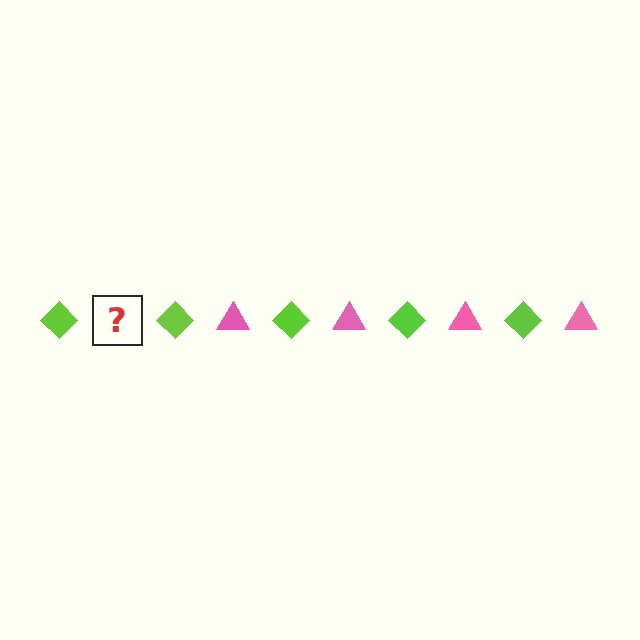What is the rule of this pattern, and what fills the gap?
The rule is that the pattern alternates between lime diamond and pink triangle. The gap should be filled with a pink triangle.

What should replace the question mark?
The question mark should be replaced with a pink triangle.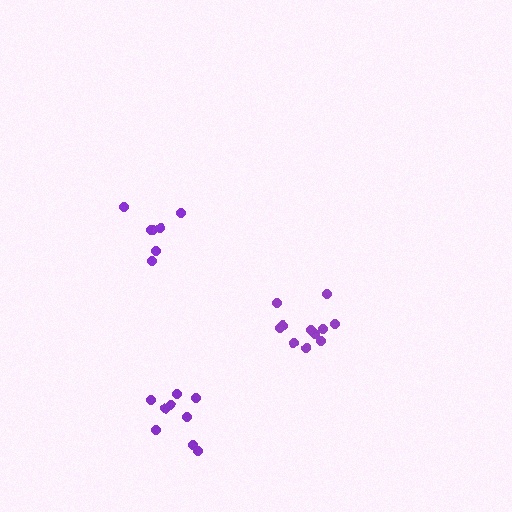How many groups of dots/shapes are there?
There are 3 groups.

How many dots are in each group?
Group 1: 9 dots, Group 2: 7 dots, Group 3: 11 dots (27 total).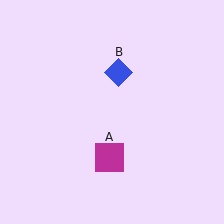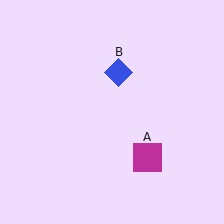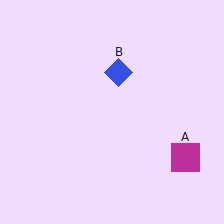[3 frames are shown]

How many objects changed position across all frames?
1 object changed position: magenta square (object A).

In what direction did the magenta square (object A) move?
The magenta square (object A) moved right.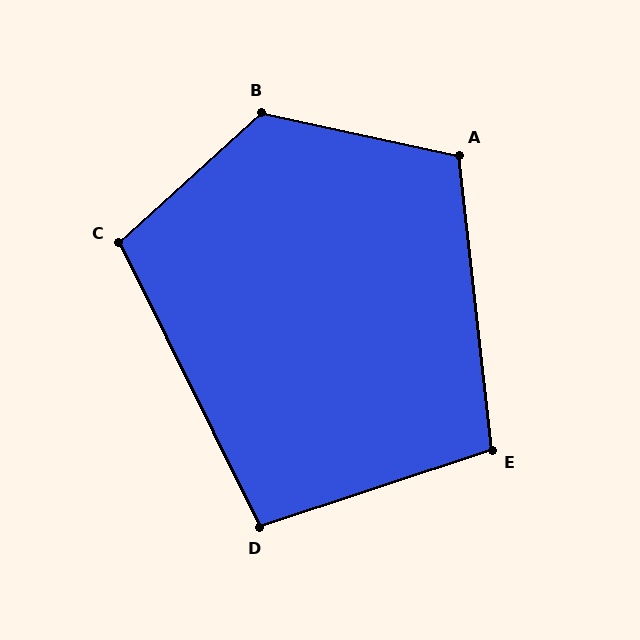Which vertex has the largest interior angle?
B, at approximately 125 degrees.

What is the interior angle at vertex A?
Approximately 109 degrees (obtuse).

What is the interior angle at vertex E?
Approximately 102 degrees (obtuse).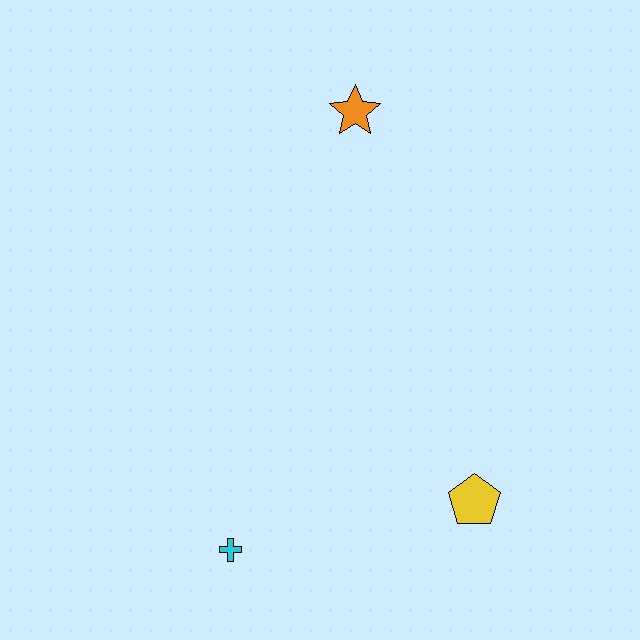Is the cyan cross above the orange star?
No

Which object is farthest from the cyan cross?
The orange star is farthest from the cyan cross.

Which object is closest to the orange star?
The yellow pentagon is closest to the orange star.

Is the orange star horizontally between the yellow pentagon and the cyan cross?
Yes